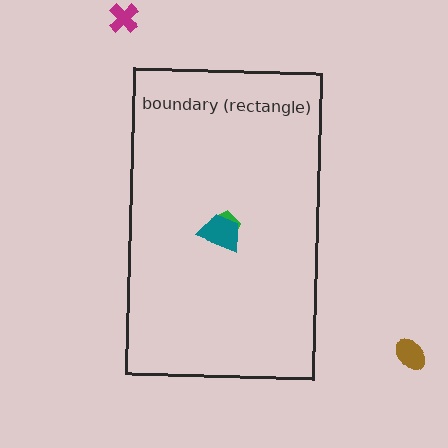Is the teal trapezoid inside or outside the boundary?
Inside.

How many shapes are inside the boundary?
2 inside, 2 outside.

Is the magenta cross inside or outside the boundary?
Outside.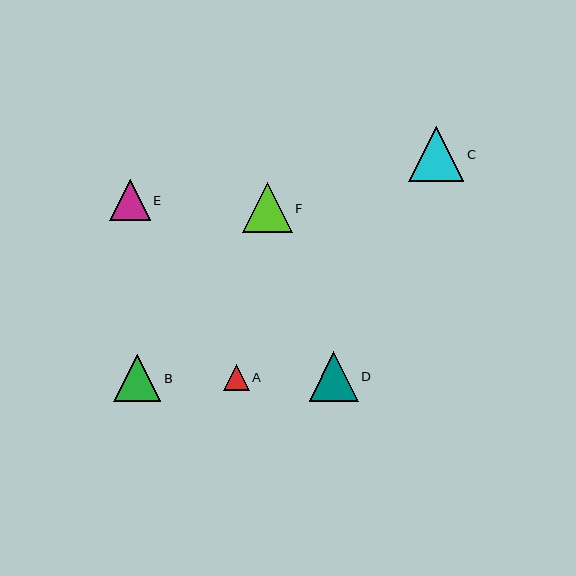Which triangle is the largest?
Triangle C is the largest with a size of approximately 55 pixels.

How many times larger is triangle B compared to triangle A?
Triangle B is approximately 1.9 times the size of triangle A.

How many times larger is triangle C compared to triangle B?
Triangle C is approximately 1.2 times the size of triangle B.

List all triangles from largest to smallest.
From largest to smallest: C, F, D, B, E, A.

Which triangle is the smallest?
Triangle A is the smallest with a size of approximately 25 pixels.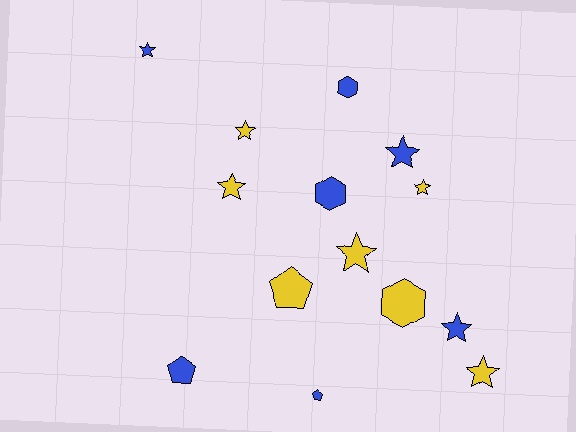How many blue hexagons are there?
There are 2 blue hexagons.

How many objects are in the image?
There are 14 objects.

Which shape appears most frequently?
Star, with 8 objects.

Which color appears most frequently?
Yellow, with 7 objects.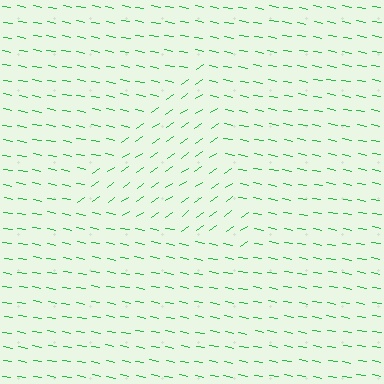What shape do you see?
I see a triangle.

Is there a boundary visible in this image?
Yes, there is a texture boundary formed by a change in line orientation.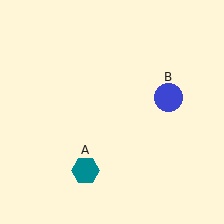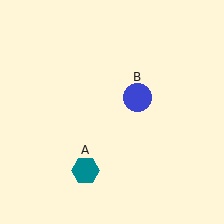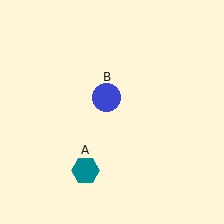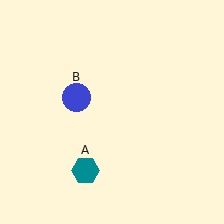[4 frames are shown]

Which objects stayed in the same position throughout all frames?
Teal hexagon (object A) remained stationary.